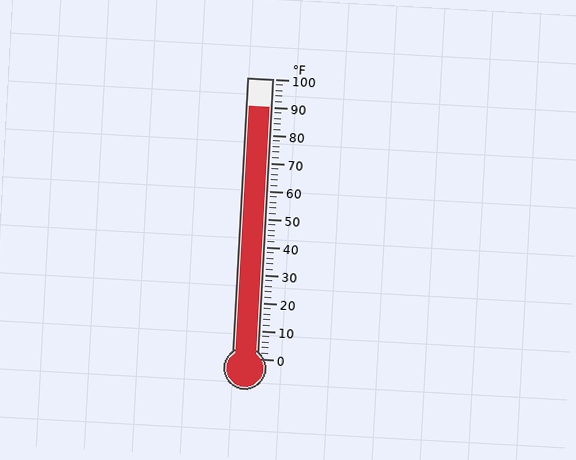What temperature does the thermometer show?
The thermometer shows approximately 90°F.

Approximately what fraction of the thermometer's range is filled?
The thermometer is filled to approximately 90% of its range.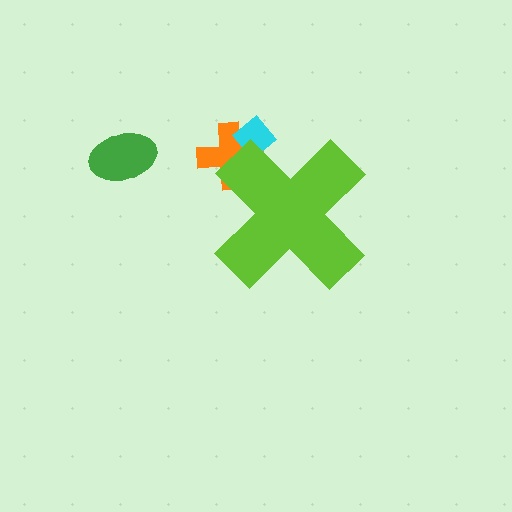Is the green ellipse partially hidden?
No, the green ellipse is fully visible.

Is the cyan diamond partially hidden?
Yes, the cyan diamond is partially hidden behind the lime cross.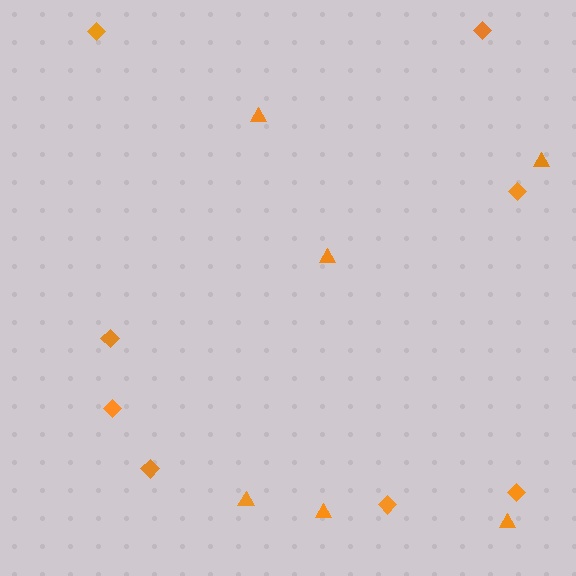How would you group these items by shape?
There are 2 groups: one group of diamonds (8) and one group of triangles (6).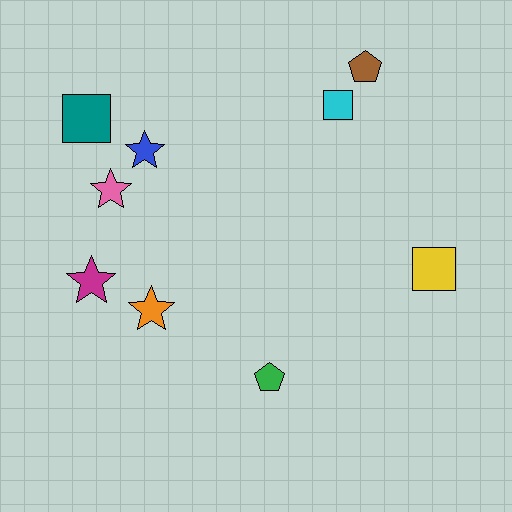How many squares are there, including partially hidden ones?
There are 3 squares.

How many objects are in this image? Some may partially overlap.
There are 9 objects.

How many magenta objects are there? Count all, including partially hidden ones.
There is 1 magenta object.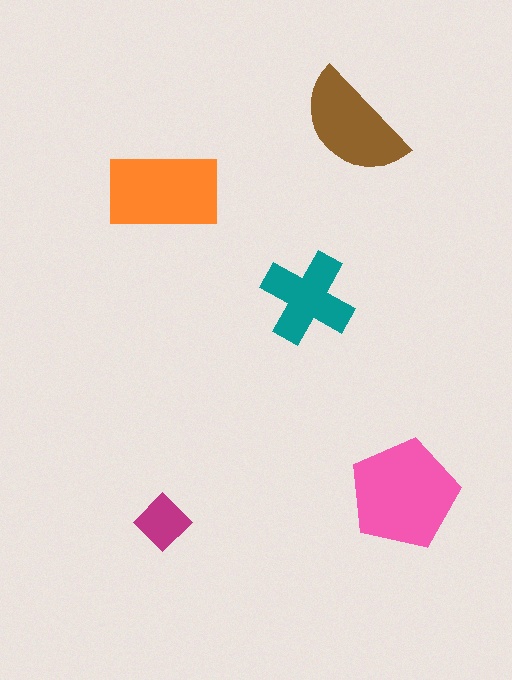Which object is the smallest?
The magenta diamond.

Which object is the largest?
The pink pentagon.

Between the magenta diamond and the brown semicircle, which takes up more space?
The brown semicircle.